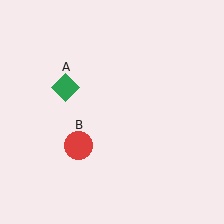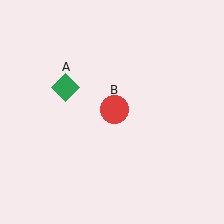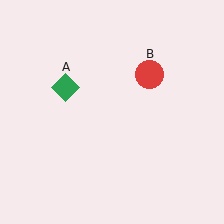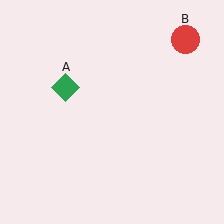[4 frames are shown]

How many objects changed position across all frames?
1 object changed position: red circle (object B).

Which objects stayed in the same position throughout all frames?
Green diamond (object A) remained stationary.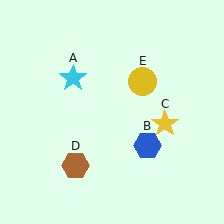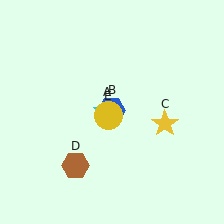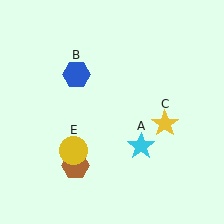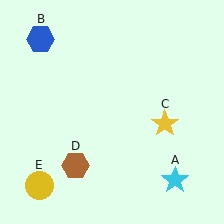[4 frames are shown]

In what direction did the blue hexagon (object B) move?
The blue hexagon (object B) moved up and to the left.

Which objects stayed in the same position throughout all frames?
Yellow star (object C) and brown hexagon (object D) remained stationary.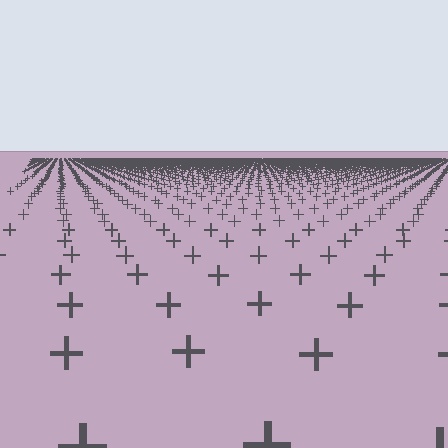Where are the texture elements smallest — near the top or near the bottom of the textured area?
Near the top.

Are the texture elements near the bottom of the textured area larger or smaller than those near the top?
Larger. Near the bottom, elements are closer to the viewer and appear at a bigger on-screen size.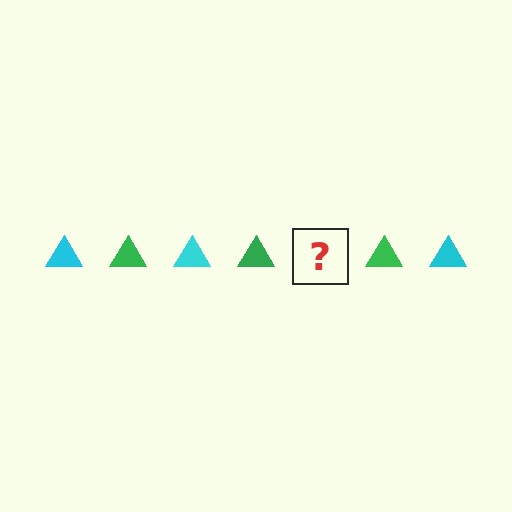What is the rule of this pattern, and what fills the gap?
The rule is that the pattern cycles through cyan, green triangles. The gap should be filled with a cyan triangle.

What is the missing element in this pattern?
The missing element is a cyan triangle.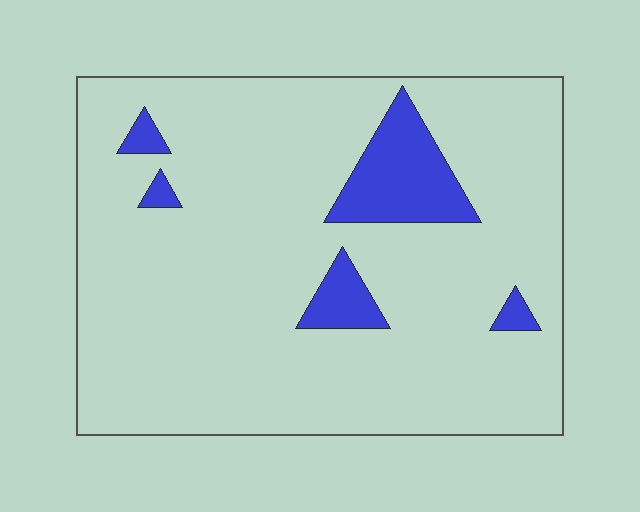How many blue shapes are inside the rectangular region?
5.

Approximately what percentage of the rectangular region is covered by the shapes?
Approximately 10%.